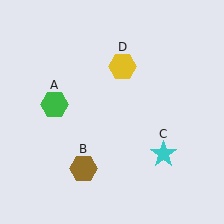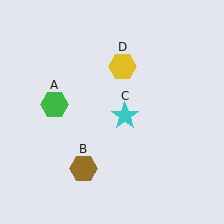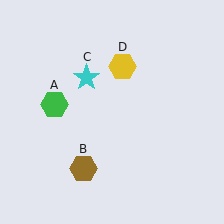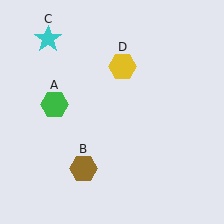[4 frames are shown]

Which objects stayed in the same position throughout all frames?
Green hexagon (object A) and brown hexagon (object B) and yellow hexagon (object D) remained stationary.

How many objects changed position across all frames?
1 object changed position: cyan star (object C).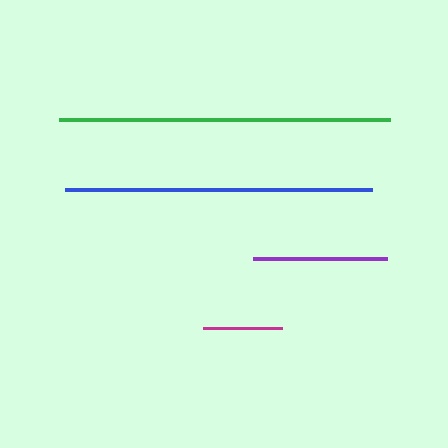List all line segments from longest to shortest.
From longest to shortest: green, blue, purple, magenta.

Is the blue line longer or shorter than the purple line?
The blue line is longer than the purple line.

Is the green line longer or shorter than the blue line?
The green line is longer than the blue line.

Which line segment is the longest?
The green line is the longest at approximately 331 pixels.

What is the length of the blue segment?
The blue segment is approximately 306 pixels long.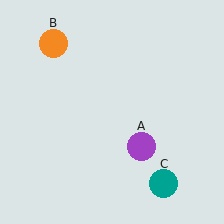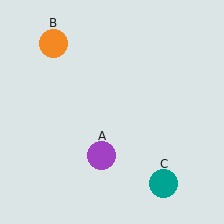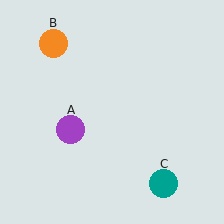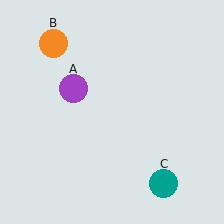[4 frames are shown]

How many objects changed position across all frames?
1 object changed position: purple circle (object A).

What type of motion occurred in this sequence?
The purple circle (object A) rotated clockwise around the center of the scene.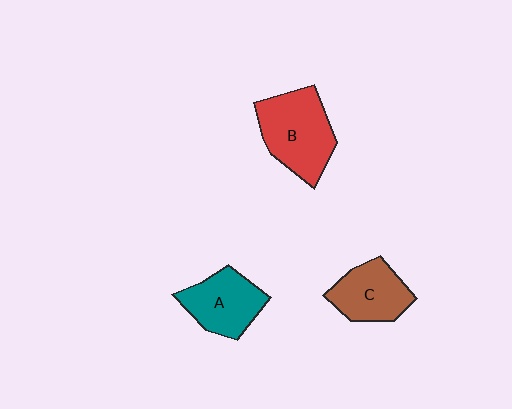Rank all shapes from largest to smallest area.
From largest to smallest: B (red), A (teal), C (brown).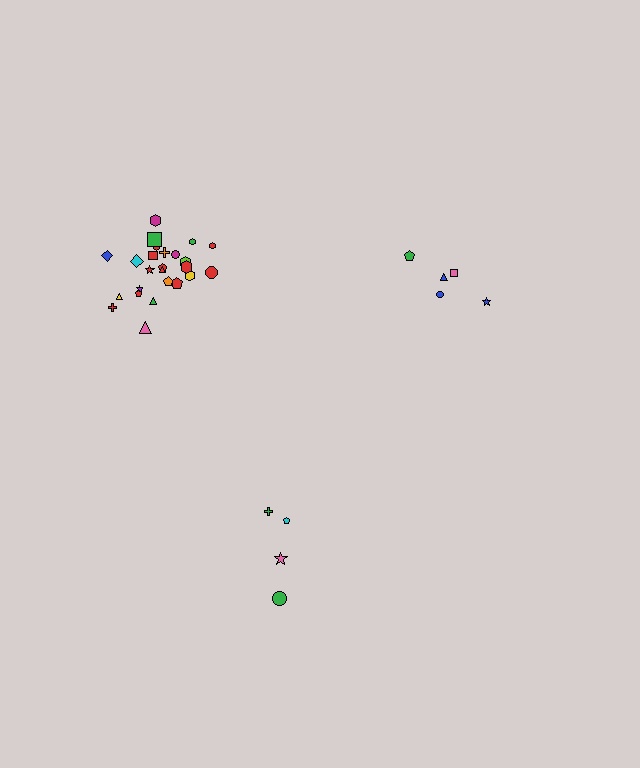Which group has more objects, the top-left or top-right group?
The top-left group.